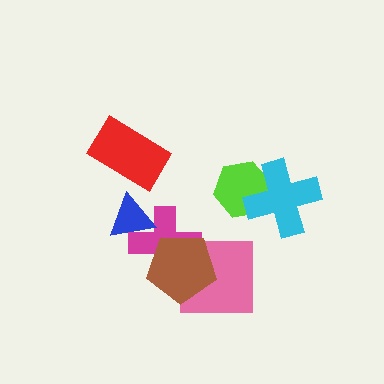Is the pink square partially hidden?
Yes, it is partially covered by another shape.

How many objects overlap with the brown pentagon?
2 objects overlap with the brown pentagon.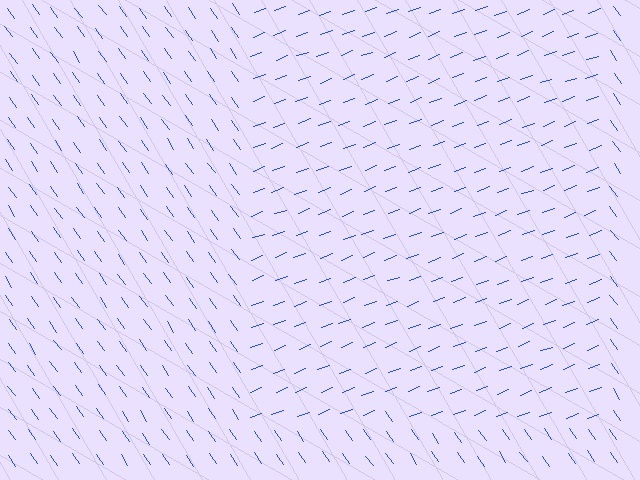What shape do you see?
I see a rectangle.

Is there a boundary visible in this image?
Yes, there is a texture boundary formed by a change in line orientation.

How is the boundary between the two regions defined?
The boundary is defined purely by a change in line orientation (approximately 76 degrees difference). All lines are the same color and thickness.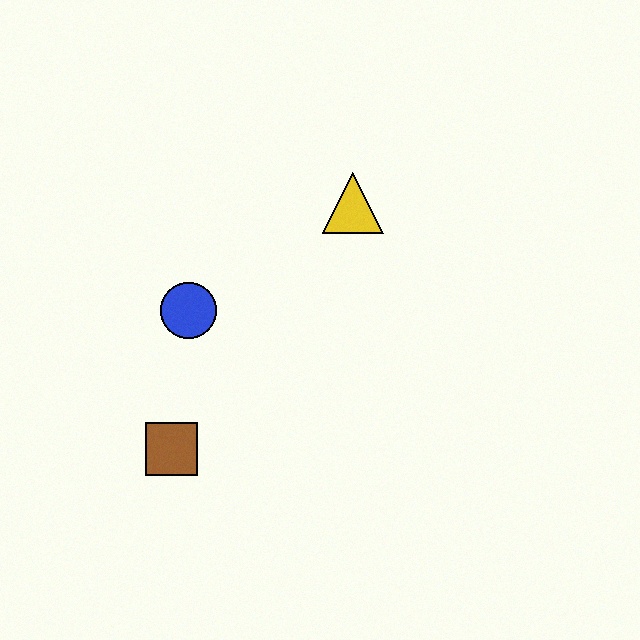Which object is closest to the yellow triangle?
The blue circle is closest to the yellow triangle.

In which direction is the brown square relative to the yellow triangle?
The brown square is below the yellow triangle.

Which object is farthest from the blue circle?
The yellow triangle is farthest from the blue circle.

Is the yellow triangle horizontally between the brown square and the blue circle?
No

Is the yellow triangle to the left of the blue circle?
No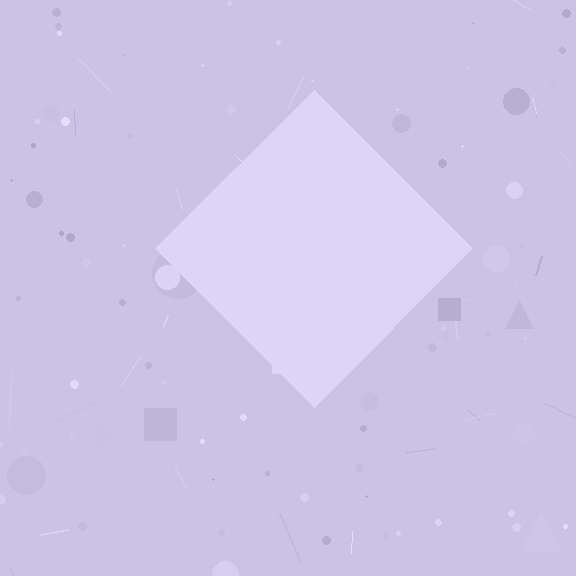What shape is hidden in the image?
A diamond is hidden in the image.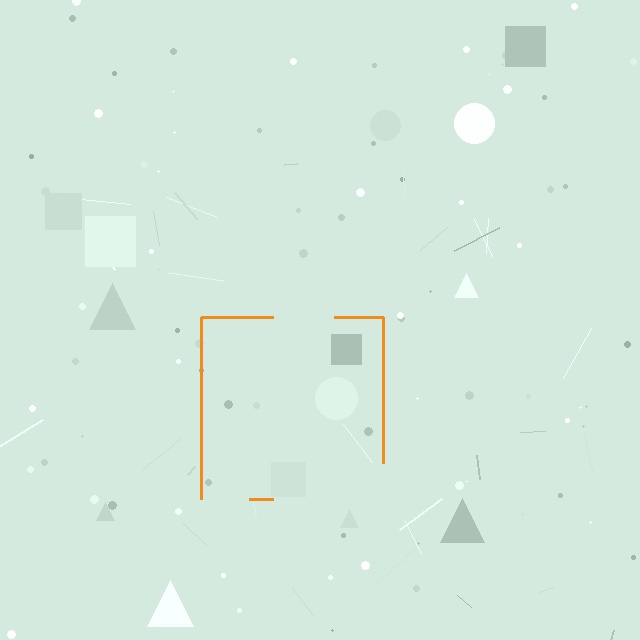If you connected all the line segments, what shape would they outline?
They would outline a square.